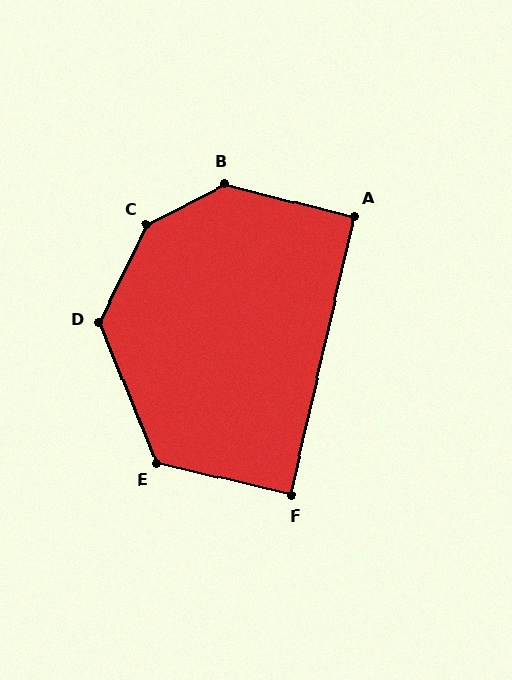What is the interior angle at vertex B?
Approximately 139 degrees (obtuse).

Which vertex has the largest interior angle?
C, at approximately 144 degrees.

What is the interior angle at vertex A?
Approximately 91 degrees (approximately right).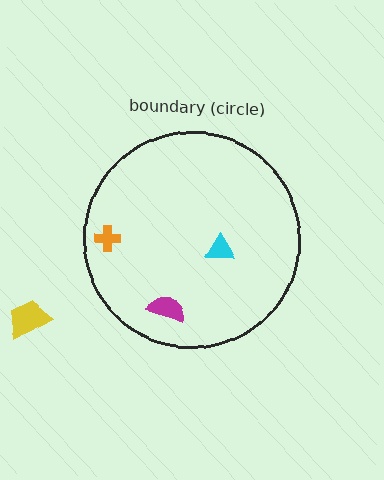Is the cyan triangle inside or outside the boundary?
Inside.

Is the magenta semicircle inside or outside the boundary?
Inside.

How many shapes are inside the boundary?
3 inside, 1 outside.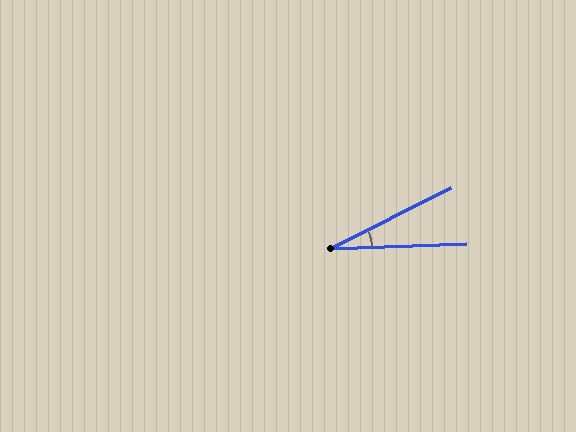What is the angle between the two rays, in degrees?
Approximately 25 degrees.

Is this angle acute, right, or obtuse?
It is acute.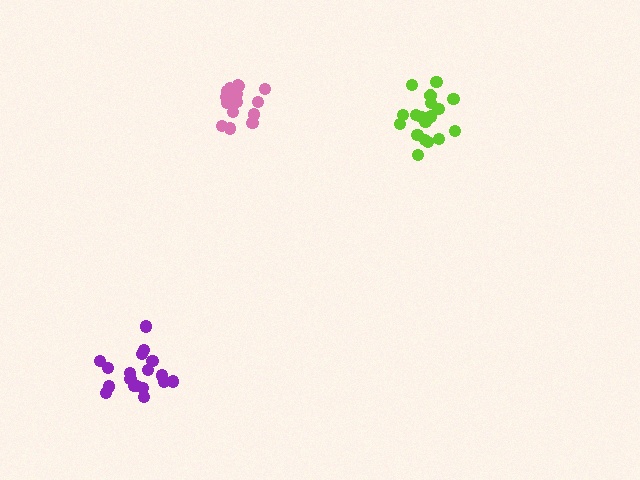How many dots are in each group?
Group 1: 17 dots, Group 2: 18 dots, Group 3: 18 dots (53 total).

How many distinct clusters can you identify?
There are 3 distinct clusters.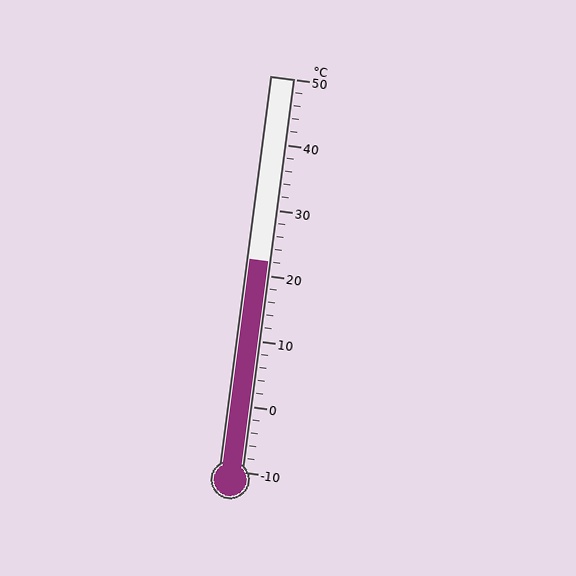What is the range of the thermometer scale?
The thermometer scale ranges from -10°C to 50°C.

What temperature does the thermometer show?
The thermometer shows approximately 22°C.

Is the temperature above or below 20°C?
The temperature is above 20°C.